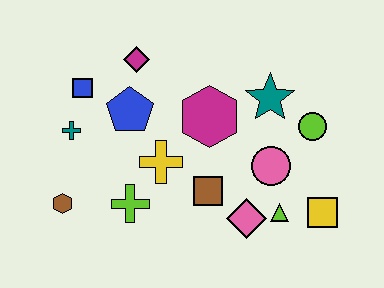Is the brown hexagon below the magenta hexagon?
Yes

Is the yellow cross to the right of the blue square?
Yes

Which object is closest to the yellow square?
The lime triangle is closest to the yellow square.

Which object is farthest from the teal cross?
The yellow square is farthest from the teal cross.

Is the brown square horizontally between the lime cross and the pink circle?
Yes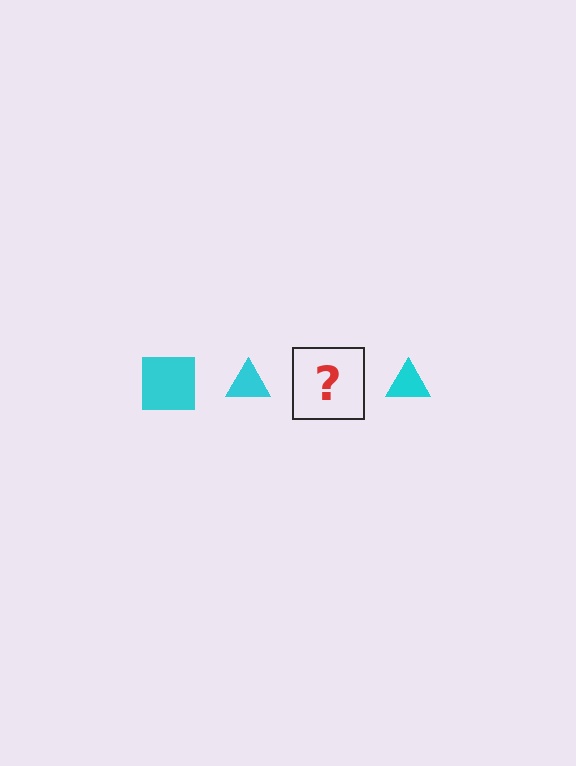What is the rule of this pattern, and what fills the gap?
The rule is that the pattern cycles through square, triangle shapes in cyan. The gap should be filled with a cyan square.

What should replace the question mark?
The question mark should be replaced with a cyan square.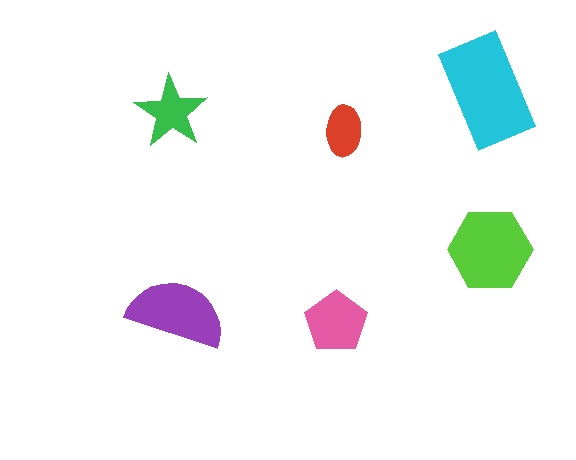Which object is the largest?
The cyan rectangle.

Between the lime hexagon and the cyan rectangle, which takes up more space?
The cyan rectangle.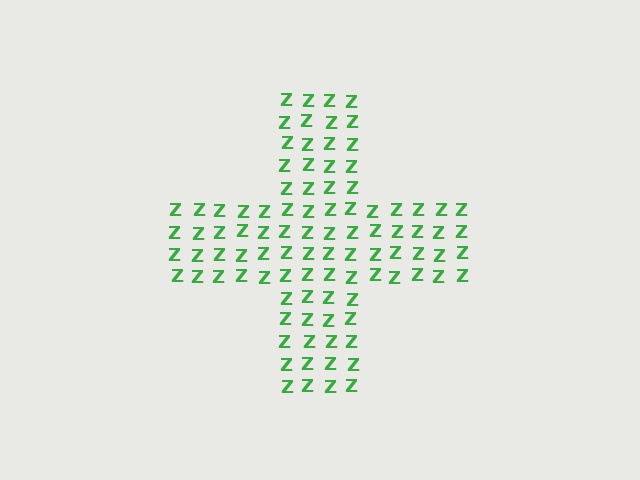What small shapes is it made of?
It is made of small letter Z's.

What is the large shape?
The large shape is a cross.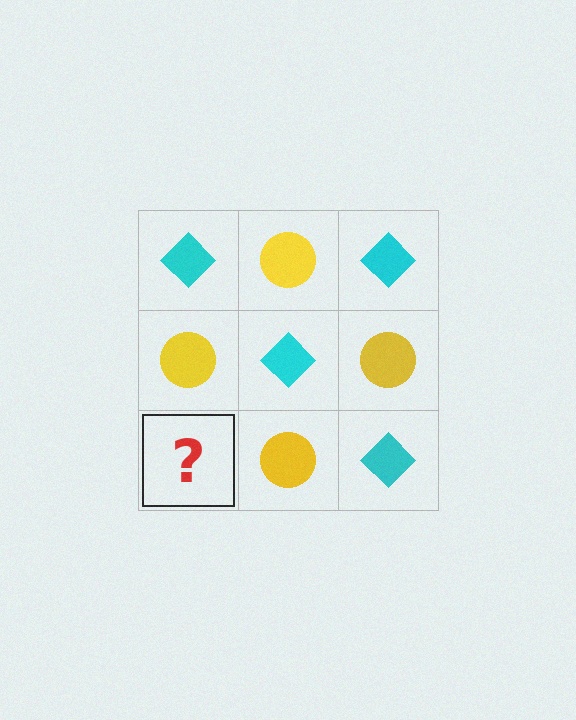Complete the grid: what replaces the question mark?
The question mark should be replaced with a cyan diamond.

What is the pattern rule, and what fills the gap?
The rule is that it alternates cyan diamond and yellow circle in a checkerboard pattern. The gap should be filled with a cyan diamond.